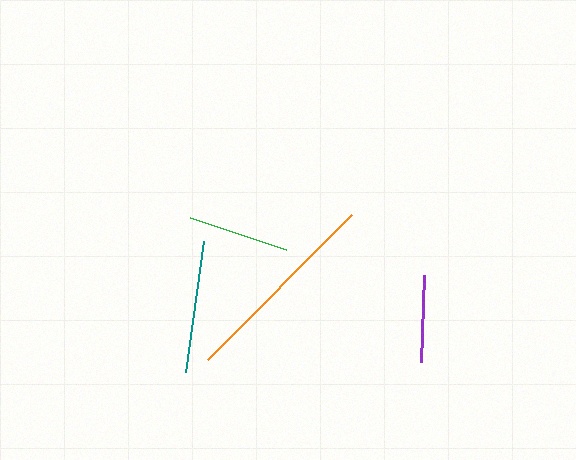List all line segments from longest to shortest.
From longest to shortest: orange, teal, green, purple.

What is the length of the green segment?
The green segment is approximately 102 pixels long.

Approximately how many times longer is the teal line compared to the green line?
The teal line is approximately 1.3 times the length of the green line.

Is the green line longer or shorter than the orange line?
The orange line is longer than the green line.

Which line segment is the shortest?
The purple line is the shortest at approximately 87 pixels.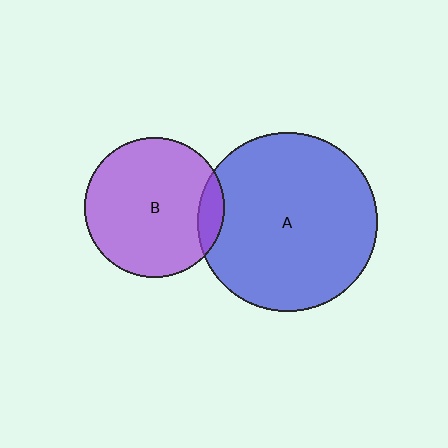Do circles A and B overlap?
Yes.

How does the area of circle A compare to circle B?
Approximately 1.7 times.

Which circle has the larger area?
Circle A (blue).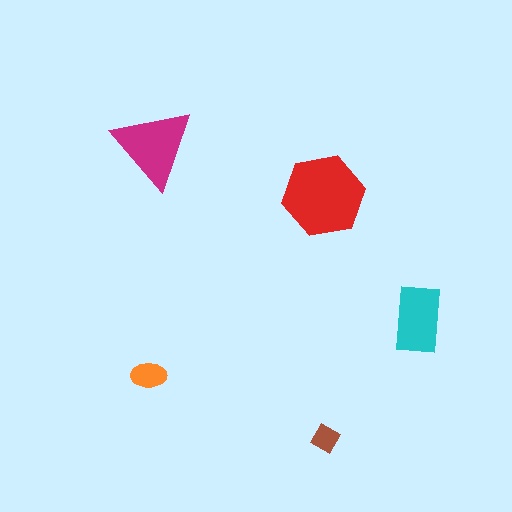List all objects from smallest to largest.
The brown diamond, the orange ellipse, the cyan rectangle, the magenta triangle, the red hexagon.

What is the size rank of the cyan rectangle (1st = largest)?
3rd.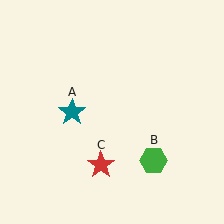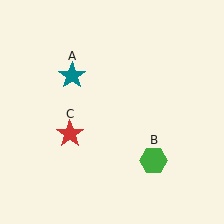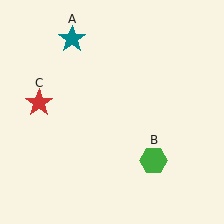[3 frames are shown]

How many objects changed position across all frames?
2 objects changed position: teal star (object A), red star (object C).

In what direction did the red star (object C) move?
The red star (object C) moved up and to the left.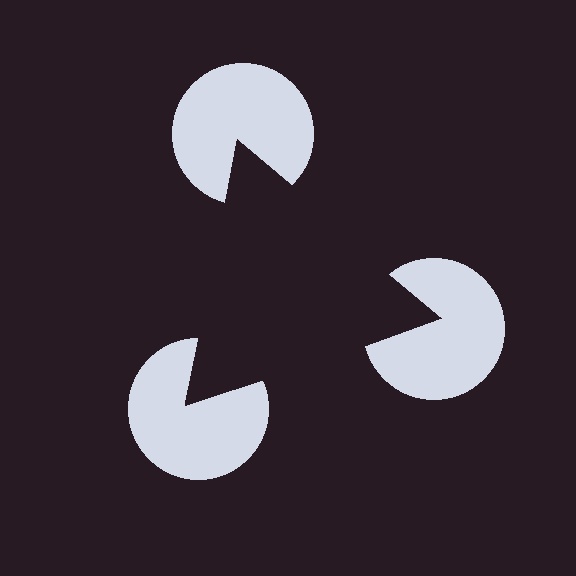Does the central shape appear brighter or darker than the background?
It typically appears slightly darker than the background, even though no actual brightness change is drawn.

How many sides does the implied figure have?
3 sides.